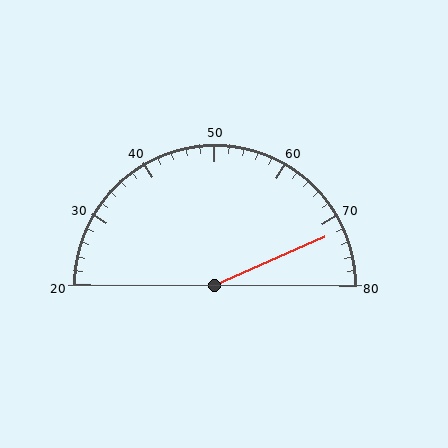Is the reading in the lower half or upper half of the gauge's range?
The reading is in the upper half of the range (20 to 80).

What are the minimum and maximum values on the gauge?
The gauge ranges from 20 to 80.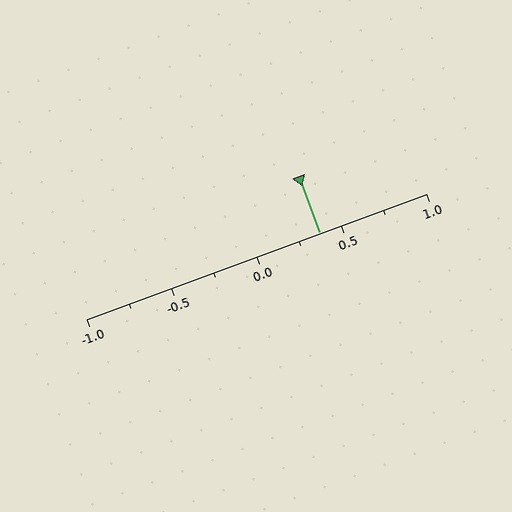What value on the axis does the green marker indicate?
The marker indicates approximately 0.38.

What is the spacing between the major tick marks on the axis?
The major ticks are spaced 0.5 apart.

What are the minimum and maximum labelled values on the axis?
The axis runs from -1.0 to 1.0.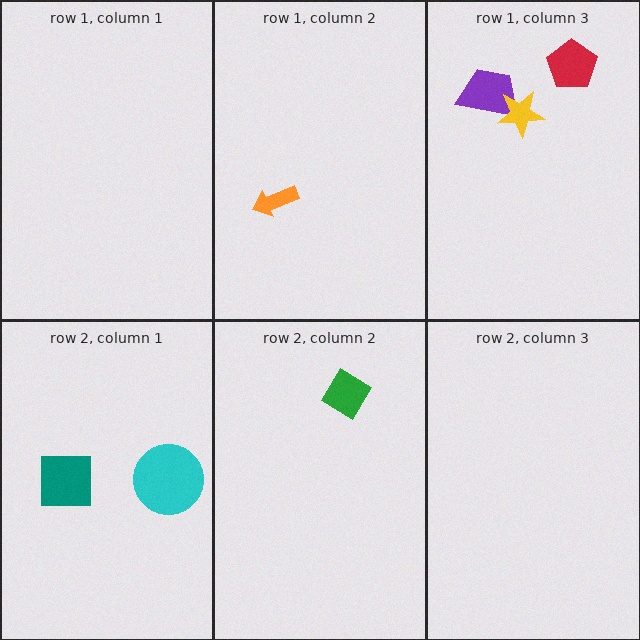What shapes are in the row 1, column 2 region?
The orange arrow.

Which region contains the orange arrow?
The row 1, column 2 region.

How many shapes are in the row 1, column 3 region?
3.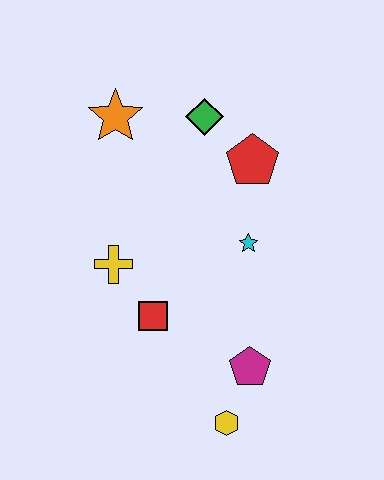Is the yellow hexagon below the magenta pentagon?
Yes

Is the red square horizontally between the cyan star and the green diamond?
No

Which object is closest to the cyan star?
The red pentagon is closest to the cyan star.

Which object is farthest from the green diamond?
The yellow hexagon is farthest from the green diamond.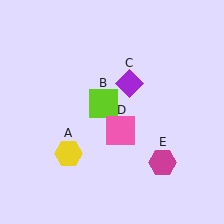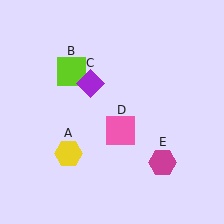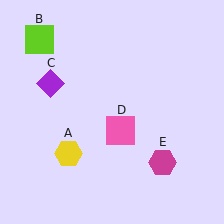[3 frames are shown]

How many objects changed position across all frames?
2 objects changed position: lime square (object B), purple diamond (object C).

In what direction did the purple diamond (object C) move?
The purple diamond (object C) moved left.